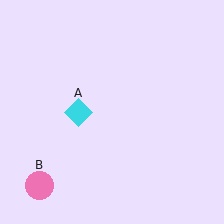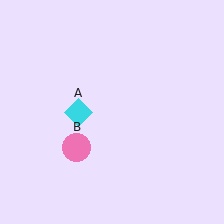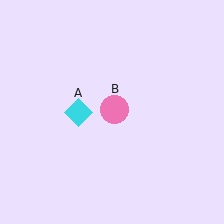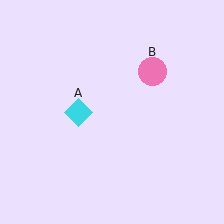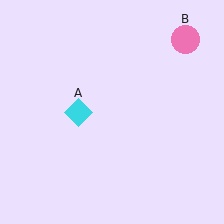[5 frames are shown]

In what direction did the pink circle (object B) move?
The pink circle (object B) moved up and to the right.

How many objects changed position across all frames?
1 object changed position: pink circle (object B).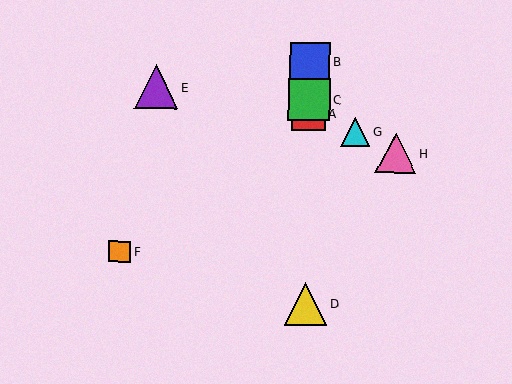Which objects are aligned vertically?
Objects A, B, C, D are aligned vertically.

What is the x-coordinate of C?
Object C is at x≈309.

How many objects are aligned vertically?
4 objects (A, B, C, D) are aligned vertically.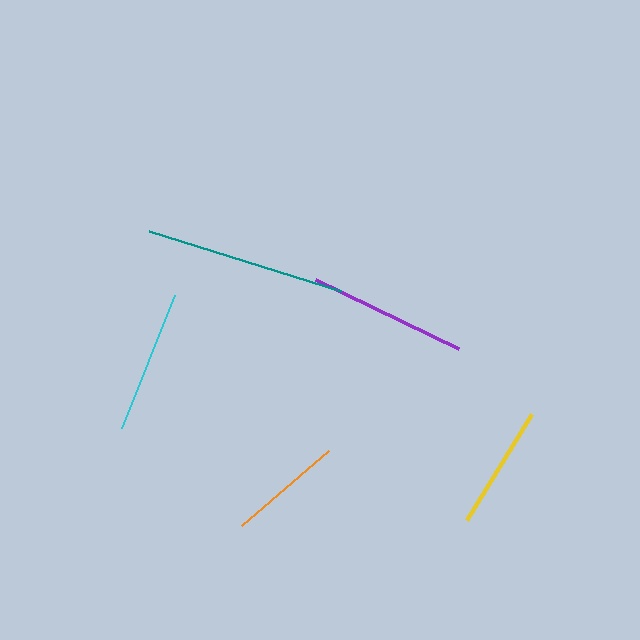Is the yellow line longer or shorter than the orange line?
The yellow line is longer than the orange line.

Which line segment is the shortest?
The orange line is the shortest at approximately 115 pixels.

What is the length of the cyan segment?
The cyan segment is approximately 144 pixels long.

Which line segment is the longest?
The teal line is the longest at approximately 202 pixels.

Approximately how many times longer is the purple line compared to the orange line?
The purple line is approximately 1.4 times the length of the orange line.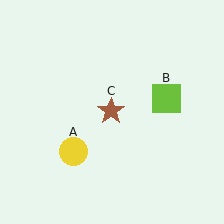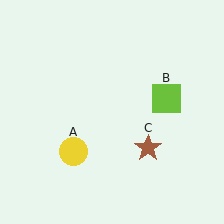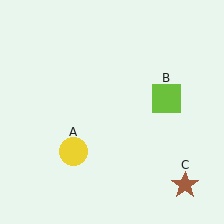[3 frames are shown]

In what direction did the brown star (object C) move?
The brown star (object C) moved down and to the right.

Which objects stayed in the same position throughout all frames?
Yellow circle (object A) and lime square (object B) remained stationary.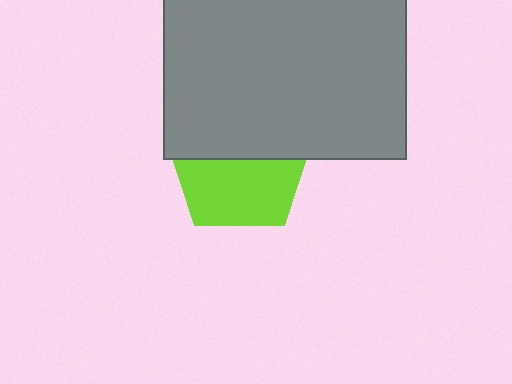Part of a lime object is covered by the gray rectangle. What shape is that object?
It is a pentagon.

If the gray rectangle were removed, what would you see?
You would see the complete lime pentagon.